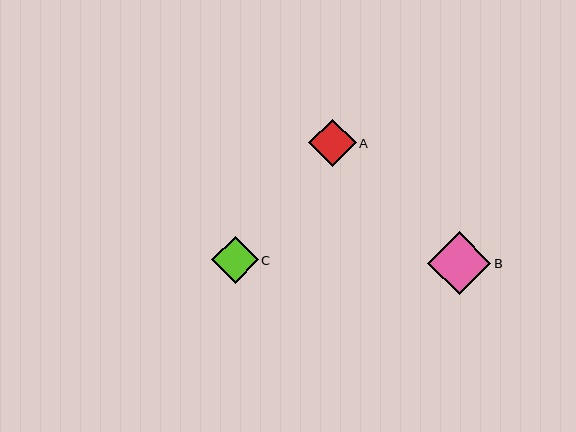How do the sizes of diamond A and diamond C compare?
Diamond A and diamond C are approximately the same size.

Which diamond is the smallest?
Diamond C is the smallest with a size of approximately 46 pixels.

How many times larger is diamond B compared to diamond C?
Diamond B is approximately 1.4 times the size of diamond C.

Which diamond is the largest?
Diamond B is the largest with a size of approximately 63 pixels.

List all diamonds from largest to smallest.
From largest to smallest: B, A, C.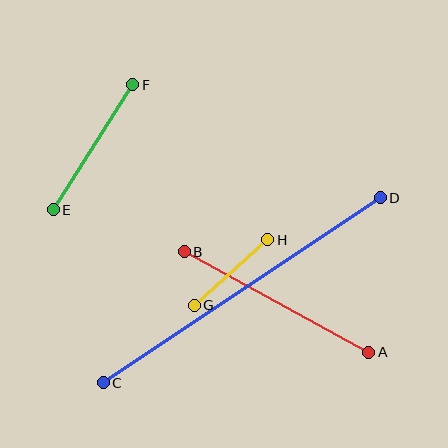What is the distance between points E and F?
The distance is approximately 148 pixels.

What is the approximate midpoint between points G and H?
The midpoint is at approximately (231, 273) pixels.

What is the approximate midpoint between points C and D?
The midpoint is at approximately (242, 290) pixels.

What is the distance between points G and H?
The distance is approximately 99 pixels.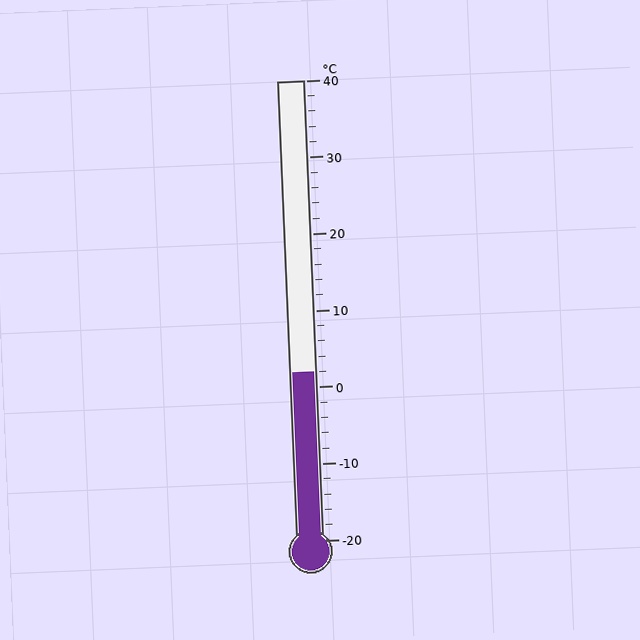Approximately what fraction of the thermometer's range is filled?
The thermometer is filled to approximately 35% of its range.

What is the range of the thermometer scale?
The thermometer scale ranges from -20°C to 40°C.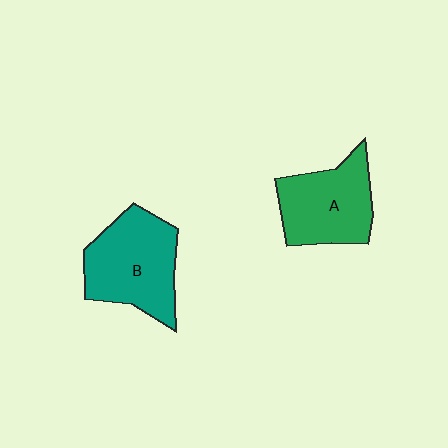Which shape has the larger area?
Shape B (teal).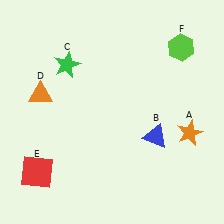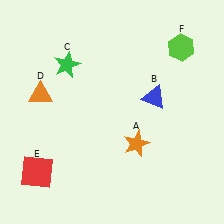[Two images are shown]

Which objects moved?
The objects that moved are: the orange star (A), the blue triangle (B).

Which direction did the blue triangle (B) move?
The blue triangle (B) moved up.